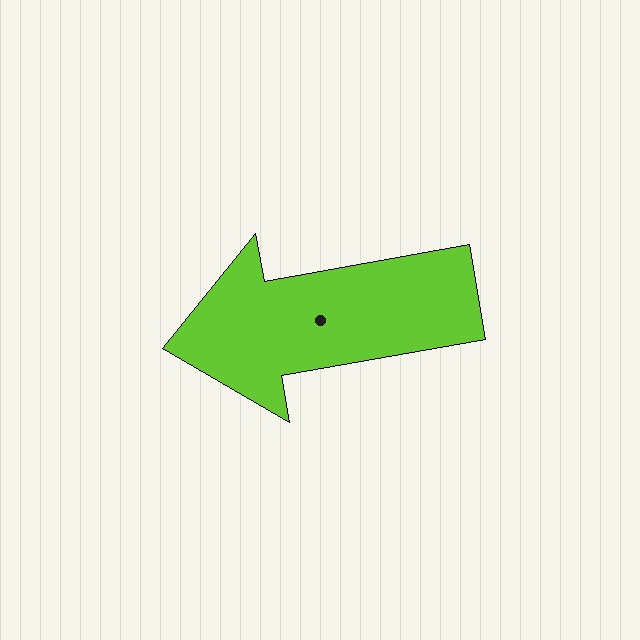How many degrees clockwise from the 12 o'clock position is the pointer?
Approximately 260 degrees.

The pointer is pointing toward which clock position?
Roughly 9 o'clock.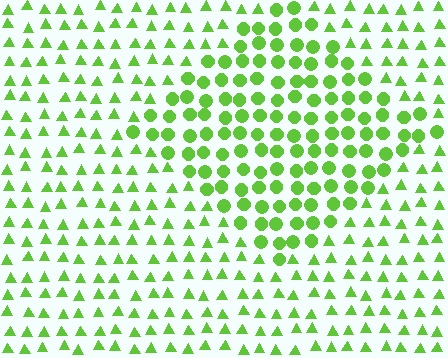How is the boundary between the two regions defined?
The boundary is defined by a change in element shape: circles inside vs. triangles outside. All elements share the same color and spacing.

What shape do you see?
I see a diamond.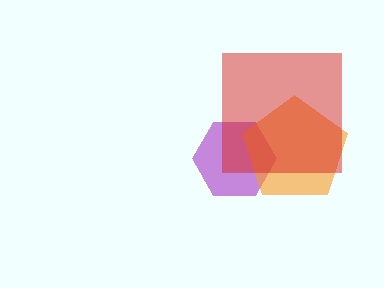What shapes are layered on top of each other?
The layered shapes are: a purple hexagon, an orange pentagon, a red square.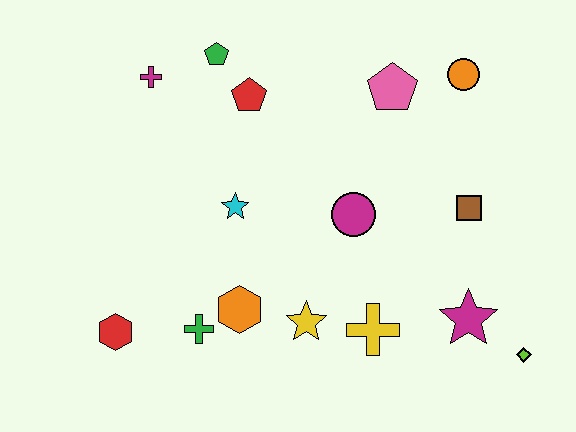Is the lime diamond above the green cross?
No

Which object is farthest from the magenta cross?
The lime diamond is farthest from the magenta cross.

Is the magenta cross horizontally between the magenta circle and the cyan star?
No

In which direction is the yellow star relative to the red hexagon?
The yellow star is to the right of the red hexagon.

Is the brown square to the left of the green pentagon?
No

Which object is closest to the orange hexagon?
The green cross is closest to the orange hexagon.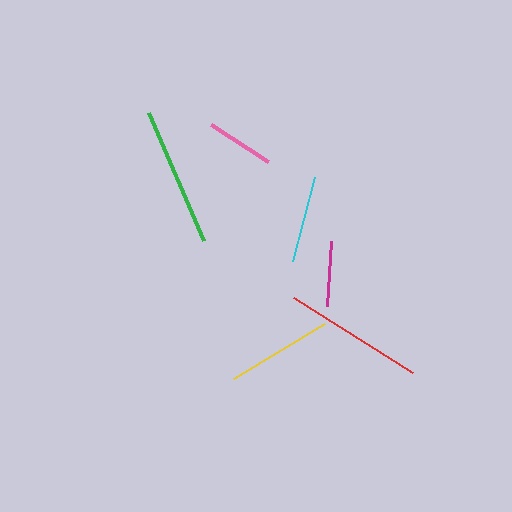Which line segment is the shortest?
The magenta line is the shortest at approximately 65 pixels.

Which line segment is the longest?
The red line is the longest at approximately 141 pixels.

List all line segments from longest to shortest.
From longest to shortest: red, green, yellow, cyan, pink, magenta.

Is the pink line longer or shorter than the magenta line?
The pink line is longer than the magenta line.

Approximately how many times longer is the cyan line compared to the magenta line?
The cyan line is approximately 1.3 times the length of the magenta line.